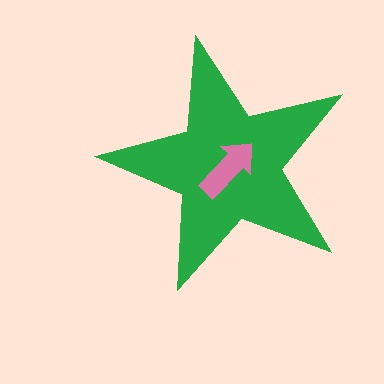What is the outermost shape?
The green star.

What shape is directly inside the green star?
The pink arrow.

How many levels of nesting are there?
2.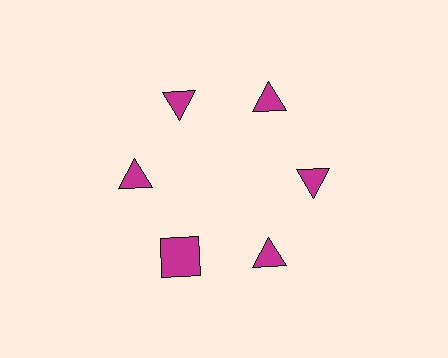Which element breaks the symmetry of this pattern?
The magenta square at roughly the 7 o'clock position breaks the symmetry. All other shapes are magenta triangles.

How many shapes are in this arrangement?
There are 6 shapes arranged in a ring pattern.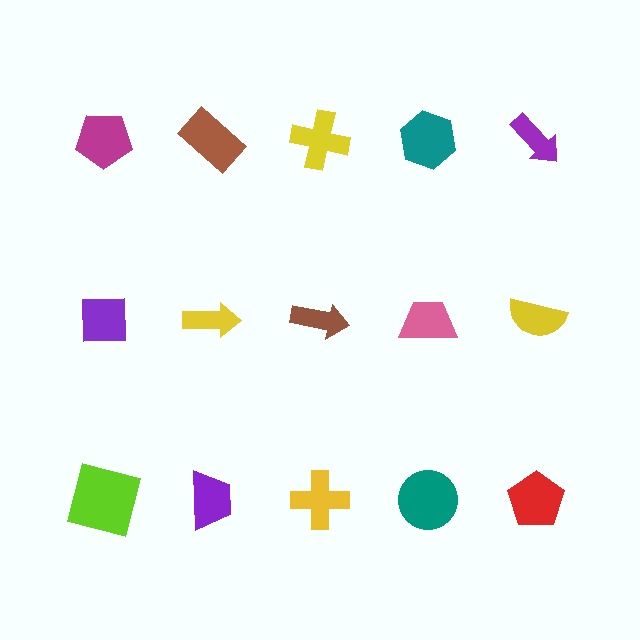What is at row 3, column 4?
A teal circle.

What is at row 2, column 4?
A pink trapezoid.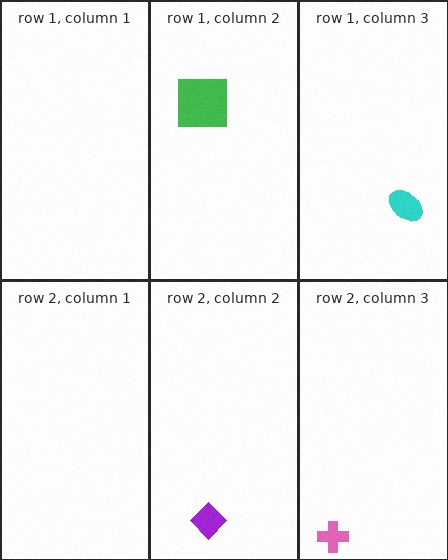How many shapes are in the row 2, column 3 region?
1.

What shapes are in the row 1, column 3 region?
The cyan ellipse.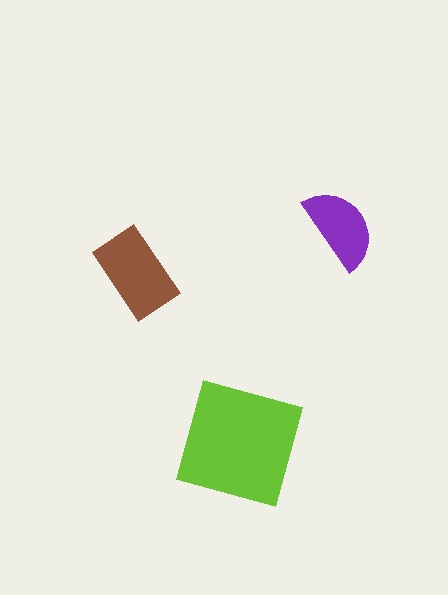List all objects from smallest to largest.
The purple semicircle, the brown rectangle, the lime square.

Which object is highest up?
The purple semicircle is topmost.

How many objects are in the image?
There are 3 objects in the image.